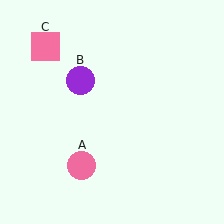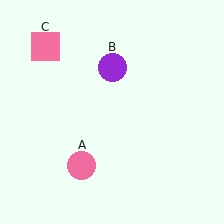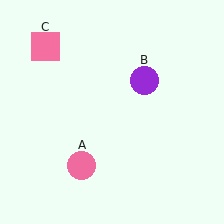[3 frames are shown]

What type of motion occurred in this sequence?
The purple circle (object B) rotated clockwise around the center of the scene.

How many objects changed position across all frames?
1 object changed position: purple circle (object B).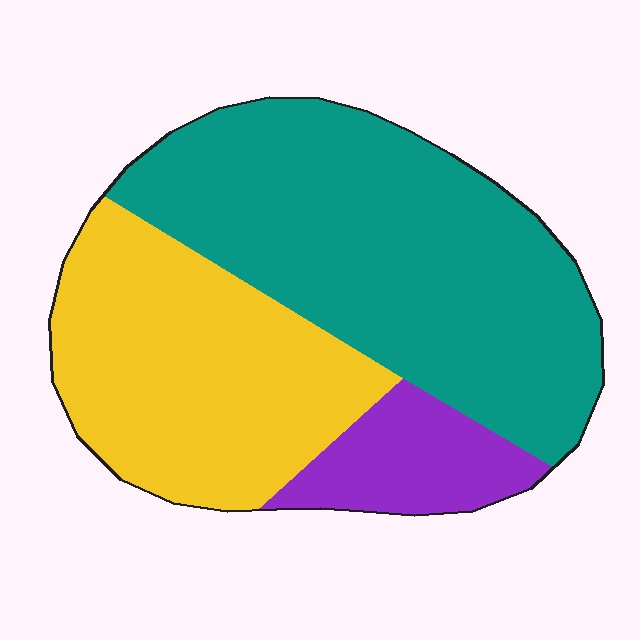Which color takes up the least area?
Purple, at roughly 10%.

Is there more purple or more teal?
Teal.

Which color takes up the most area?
Teal, at roughly 50%.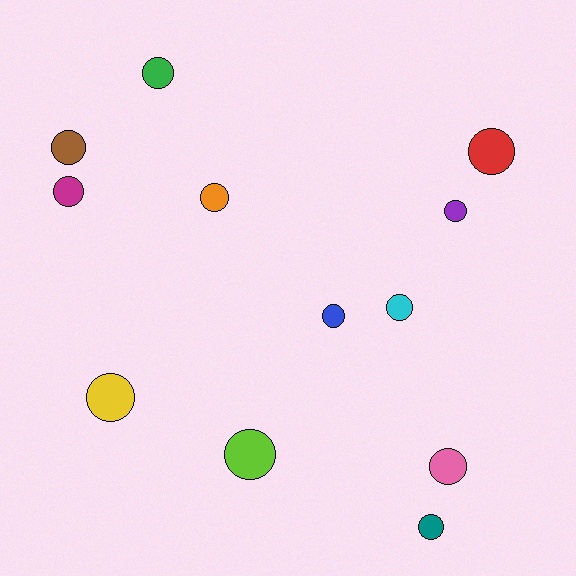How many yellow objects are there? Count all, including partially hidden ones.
There is 1 yellow object.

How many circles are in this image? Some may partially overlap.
There are 12 circles.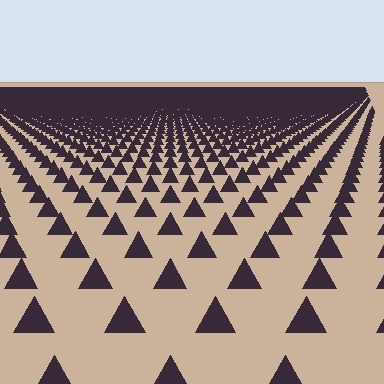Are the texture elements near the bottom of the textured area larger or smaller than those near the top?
Larger. Near the bottom, elements are closer to the viewer and appear at a bigger on-screen size.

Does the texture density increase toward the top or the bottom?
Density increases toward the top.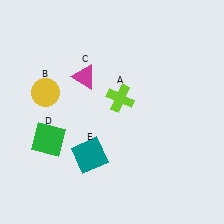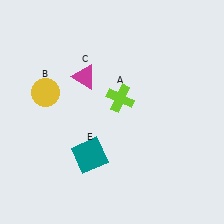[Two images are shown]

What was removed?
The green square (D) was removed in Image 2.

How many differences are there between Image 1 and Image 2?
There is 1 difference between the two images.